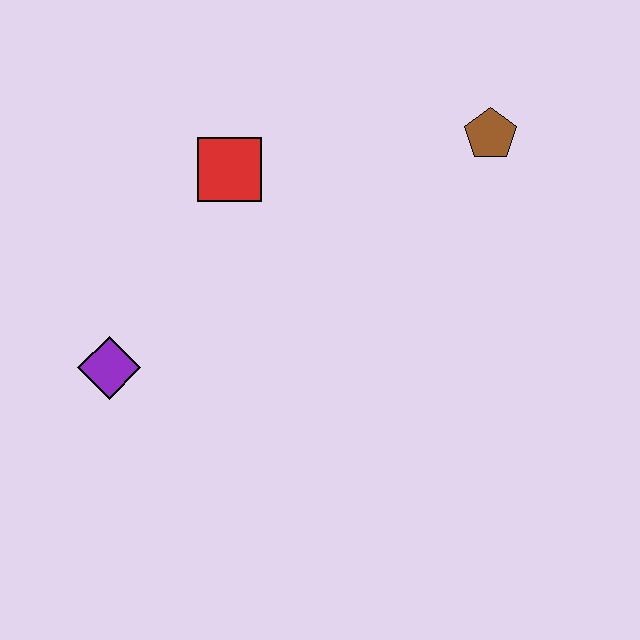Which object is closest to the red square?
The purple diamond is closest to the red square.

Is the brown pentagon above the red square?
Yes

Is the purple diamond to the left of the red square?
Yes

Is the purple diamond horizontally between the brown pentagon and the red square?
No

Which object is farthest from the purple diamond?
The brown pentagon is farthest from the purple diamond.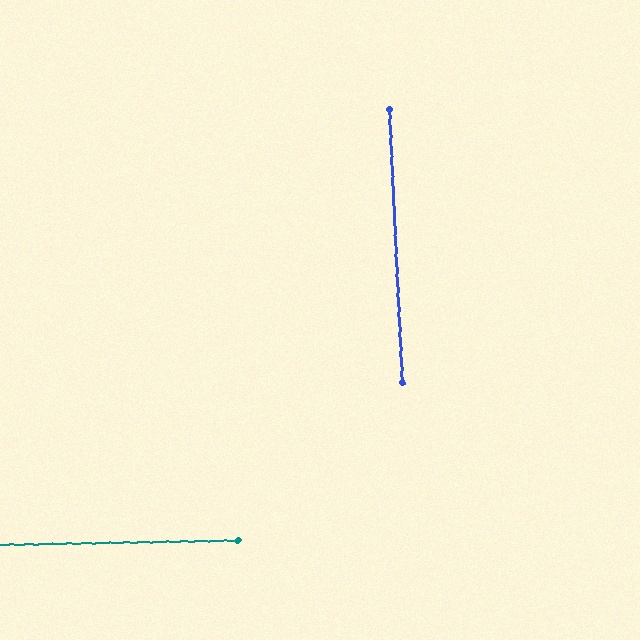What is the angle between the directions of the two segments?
Approximately 88 degrees.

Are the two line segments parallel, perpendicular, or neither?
Perpendicular — they meet at approximately 88°.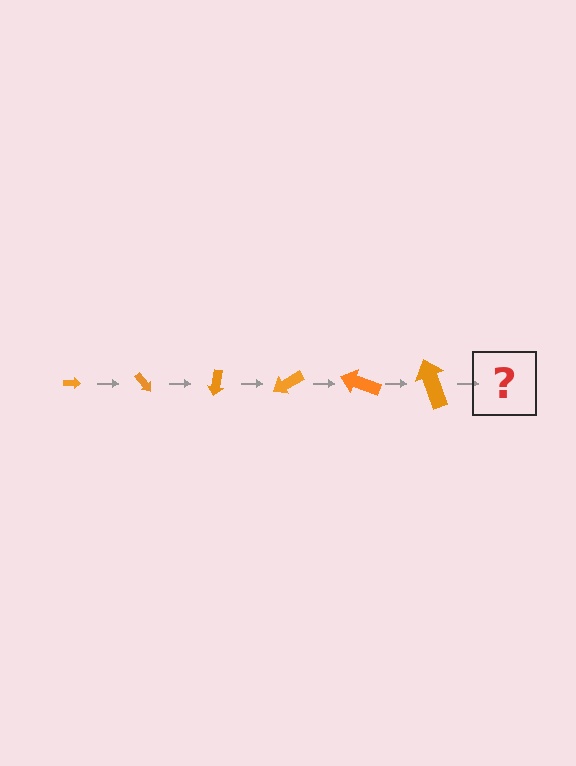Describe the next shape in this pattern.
It should be an arrow, larger than the previous one and rotated 300 degrees from the start.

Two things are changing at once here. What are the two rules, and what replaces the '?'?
The two rules are that the arrow grows larger each step and it rotates 50 degrees each step. The '?' should be an arrow, larger than the previous one and rotated 300 degrees from the start.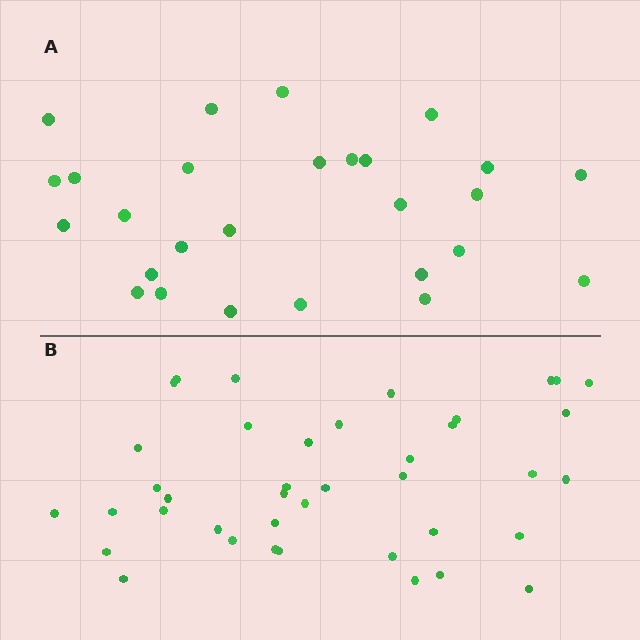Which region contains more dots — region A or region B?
Region B (the bottom region) has more dots.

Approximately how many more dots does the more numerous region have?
Region B has approximately 15 more dots than region A.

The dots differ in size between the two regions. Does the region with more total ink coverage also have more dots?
No. Region A has more total ink coverage because its dots are larger, but region B actually contains more individual dots. Total area can be misleading — the number of items is what matters here.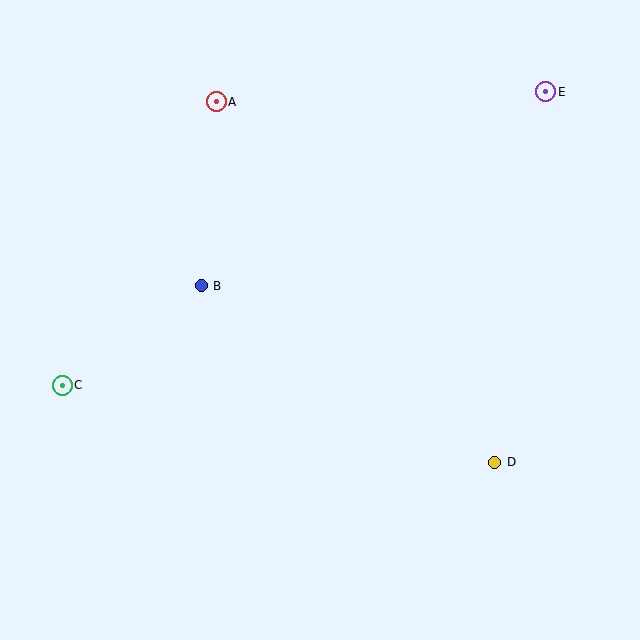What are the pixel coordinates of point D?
Point D is at (495, 462).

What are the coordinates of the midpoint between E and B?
The midpoint between E and B is at (373, 189).